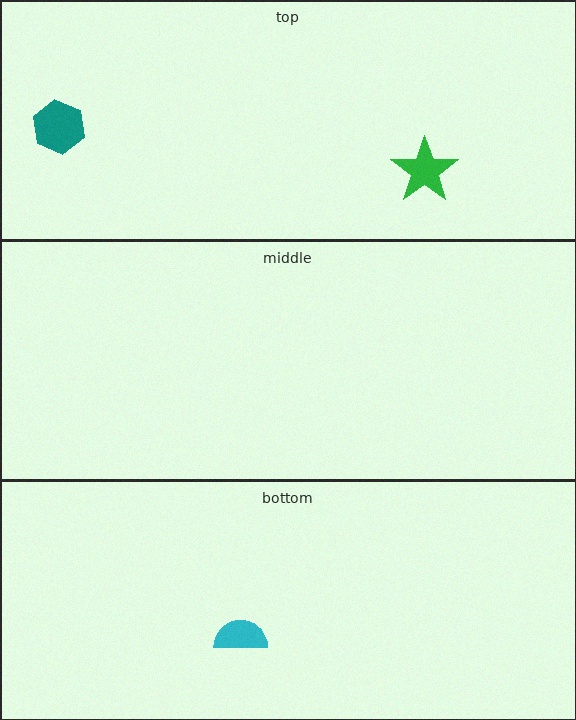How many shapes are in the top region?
2.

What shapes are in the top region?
The green star, the teal hexagon.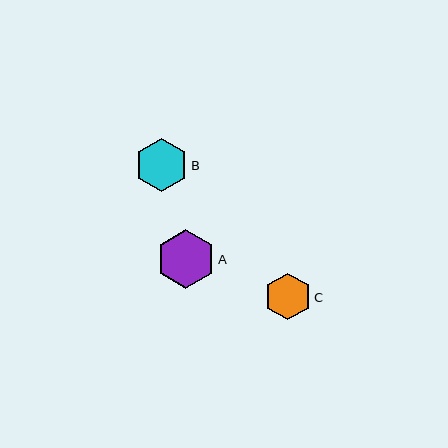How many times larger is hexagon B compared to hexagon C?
Hexagon B is approximately 1.1 times the size of hexagon C.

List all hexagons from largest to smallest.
From largest to smallest: A, B, C.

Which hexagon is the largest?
Hexagon A is the largest with a size of approximately 59 pixels.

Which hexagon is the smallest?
Hexagon C is the smallest with a size of approximately 46 pixels.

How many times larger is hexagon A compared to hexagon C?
Hexagon A is approximately 1.3 times the size of hexagon C.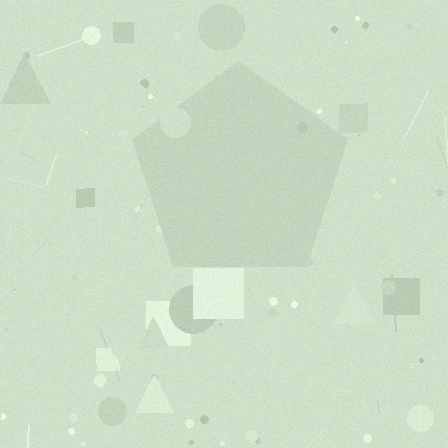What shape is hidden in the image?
A pentagon is hidden in the image.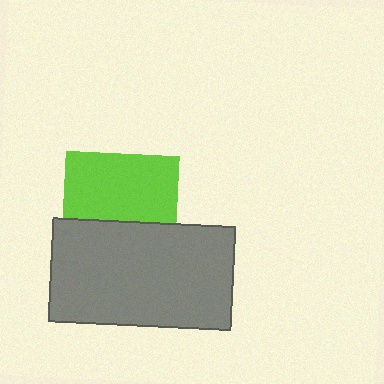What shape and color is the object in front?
The object in front is a gray rectangle.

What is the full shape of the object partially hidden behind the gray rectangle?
The partially hidden object is a lime square.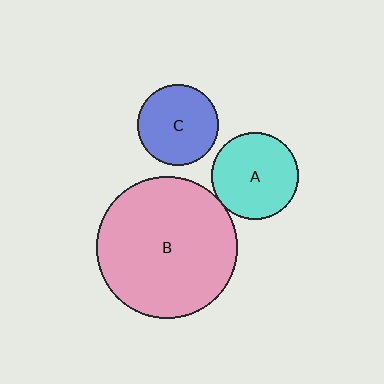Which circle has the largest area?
Circle B (pink).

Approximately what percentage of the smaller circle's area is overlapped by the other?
Approximately 5%.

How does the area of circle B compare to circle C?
Approximately 3.0 times.